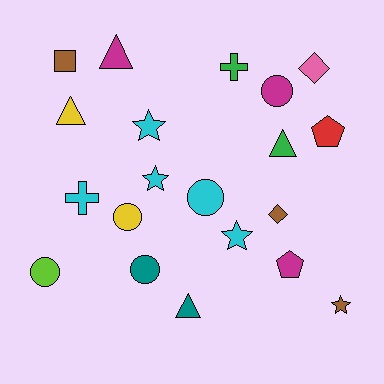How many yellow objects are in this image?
There are 2 yellow objects.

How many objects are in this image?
There are 20 objects.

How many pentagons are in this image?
There are 2 pentagons.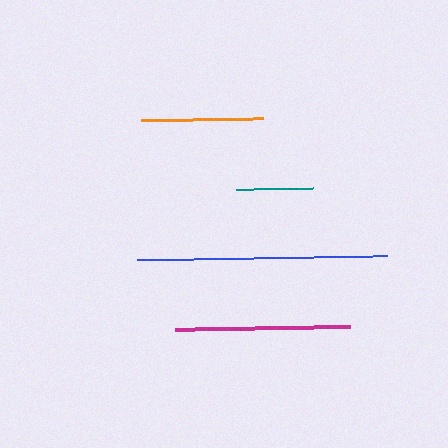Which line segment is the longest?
The blue line is the longest at approximately 250 pixels.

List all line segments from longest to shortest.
From longest to shortest: blue, magenta, orange, teal.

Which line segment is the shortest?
The teal line is the shortest at approximately 78 pixels.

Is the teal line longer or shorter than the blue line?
The blue line is longer than the teal line.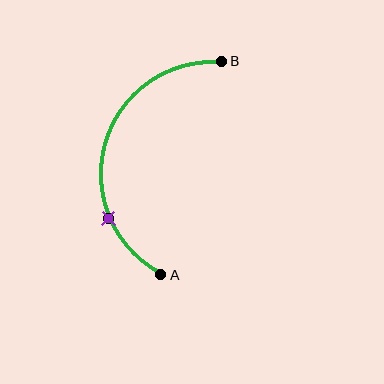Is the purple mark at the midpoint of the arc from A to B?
No. The purple mark lies on the arc but is closer to endpoint A. The arc midpoint would be at the point on the curve equidistant along the arc from both A and B.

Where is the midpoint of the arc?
The arc midpoint is the point on the curve farthest from the straight line joining A and B. It sits to the left of that line.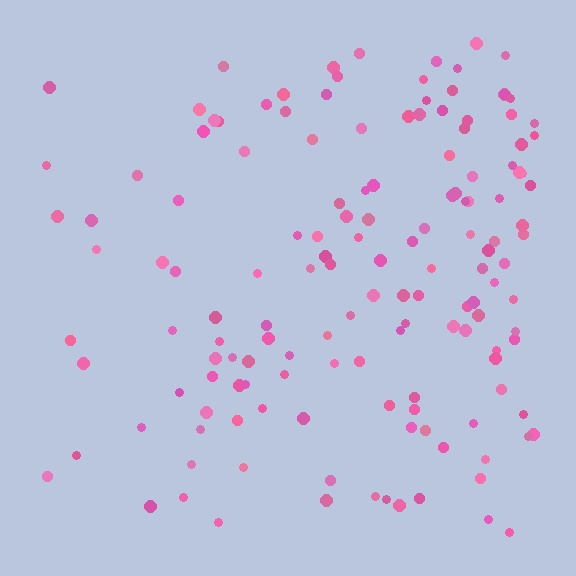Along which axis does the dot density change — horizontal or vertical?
Horizontal.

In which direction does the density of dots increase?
From left to right, with the right side densest.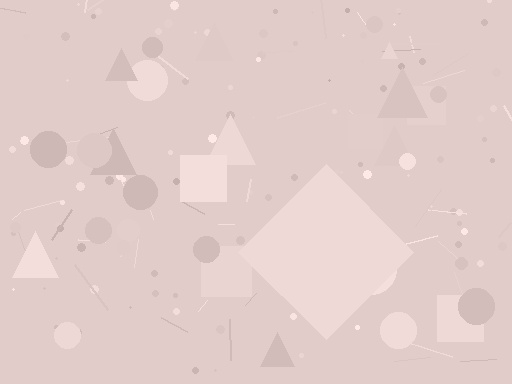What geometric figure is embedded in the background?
A diamond is embedded in the background.